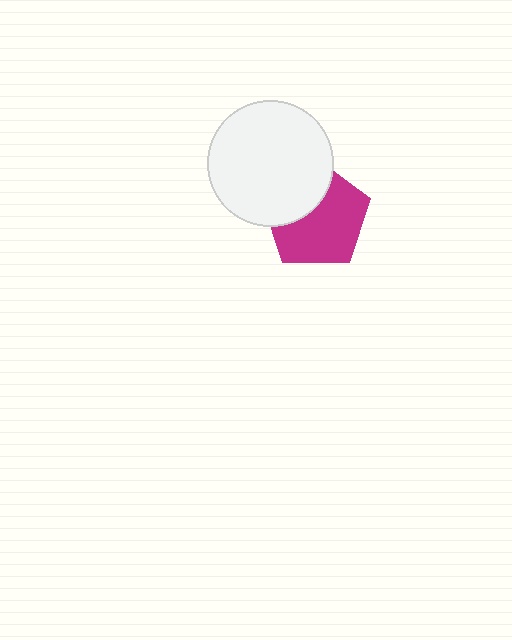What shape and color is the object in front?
The object in front is a white circle.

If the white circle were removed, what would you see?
You would see the complete magenta pentagon.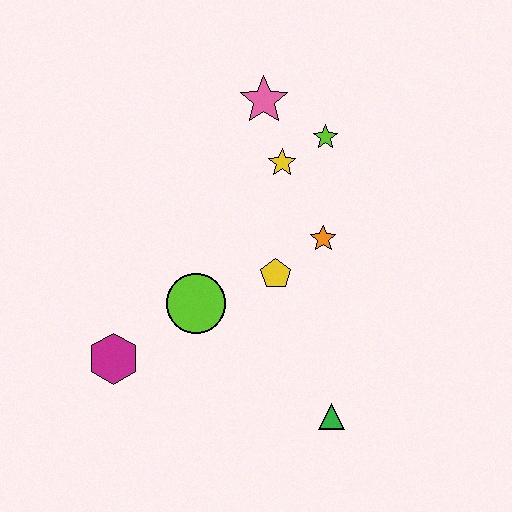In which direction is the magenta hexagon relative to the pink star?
The magenta hexagon is below the pink star.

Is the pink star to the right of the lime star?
No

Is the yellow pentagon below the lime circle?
No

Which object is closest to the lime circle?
The yellow pentagon is closest to the lime circle.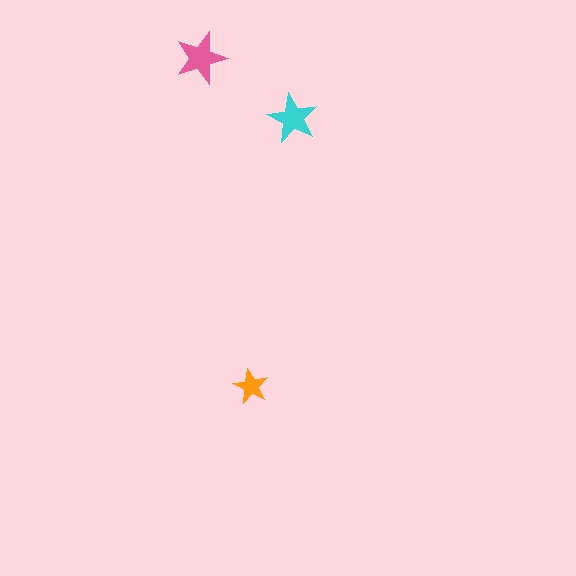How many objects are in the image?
There are 3 objects in the image.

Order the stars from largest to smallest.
the pink one, the cyan one, the orange one.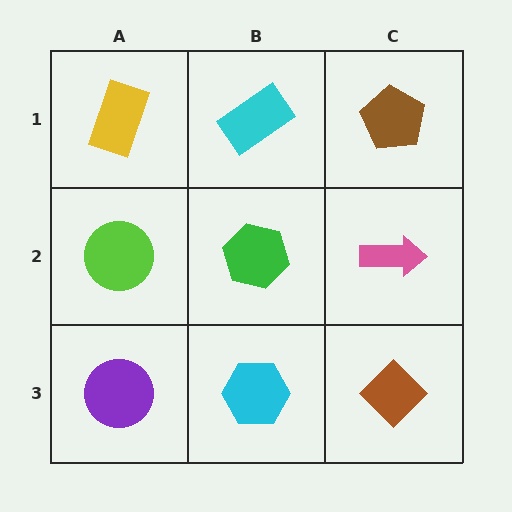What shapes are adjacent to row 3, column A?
A lime circle (row 2, column A), a cyan hexagon (row 3, column B).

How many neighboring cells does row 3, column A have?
2.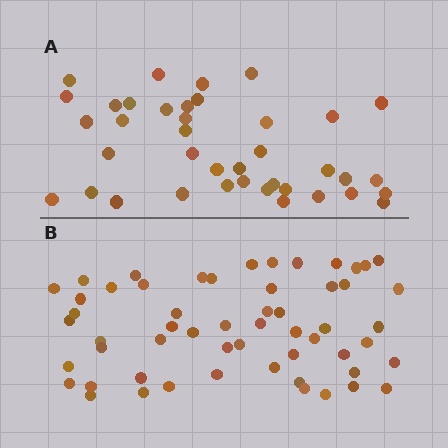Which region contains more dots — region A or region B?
Region B (the bottom region) has more dots.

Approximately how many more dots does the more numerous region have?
Region B has approximately 15 more dots than region A.